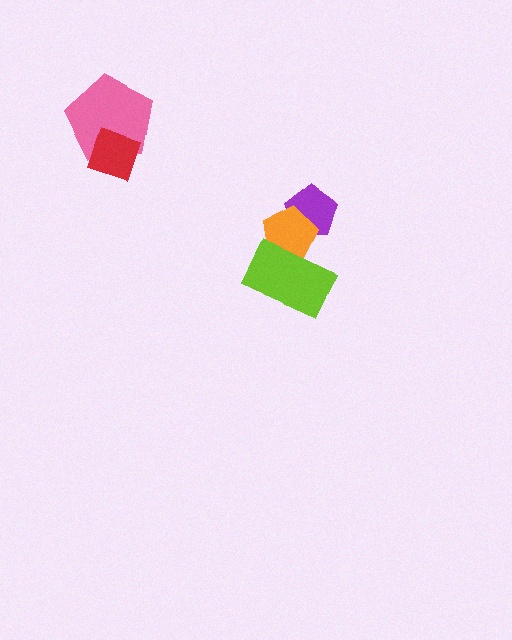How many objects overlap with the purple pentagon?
1 object overlaps with the purple pentagon.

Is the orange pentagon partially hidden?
Yes, it is partially covered by another shape.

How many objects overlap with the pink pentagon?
1 object overlaps with the pink pentagon.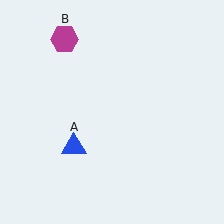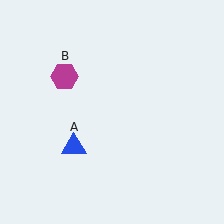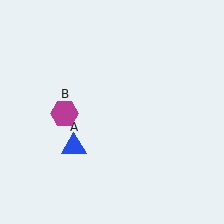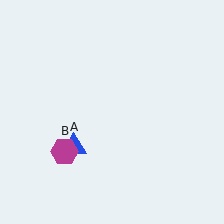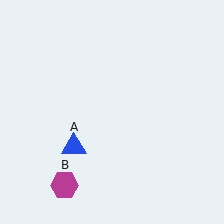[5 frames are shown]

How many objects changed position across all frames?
1 object changed position: magenta hexagon (object B).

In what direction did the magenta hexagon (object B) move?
The magenta hexagon (object B) moved down.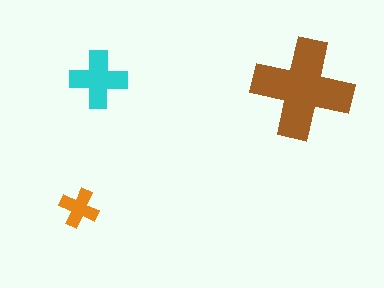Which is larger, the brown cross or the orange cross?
The brown one.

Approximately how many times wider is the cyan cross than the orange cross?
About 1.5 times wider.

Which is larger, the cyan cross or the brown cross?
The brown one.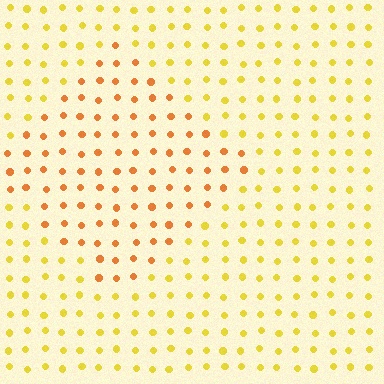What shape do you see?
I see a diamond.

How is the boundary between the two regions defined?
The boundary is defined purely by a slight shift in hue (about 31 degrees). Spacing, size, and orientation are identical on both sides.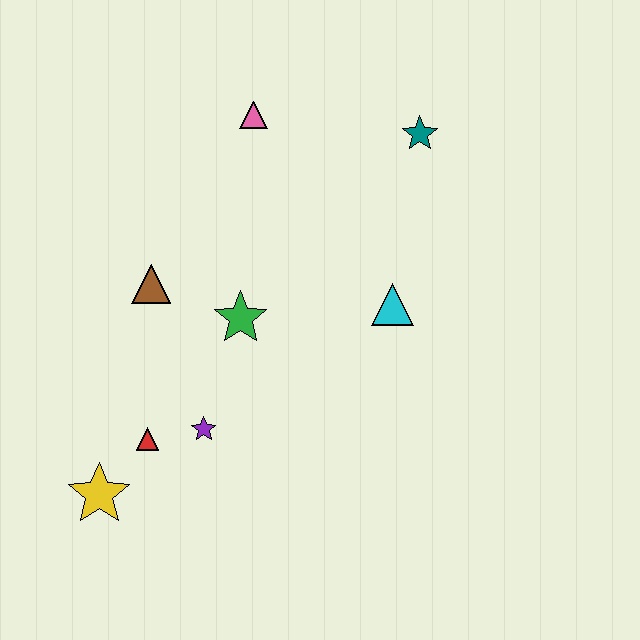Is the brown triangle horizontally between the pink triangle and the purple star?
No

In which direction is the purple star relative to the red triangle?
The purple star is to the right of the red triangle.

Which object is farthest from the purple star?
The teal star is farthest from the purple star.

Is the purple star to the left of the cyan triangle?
Yes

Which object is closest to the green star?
The brown triangle is closest to the green star.